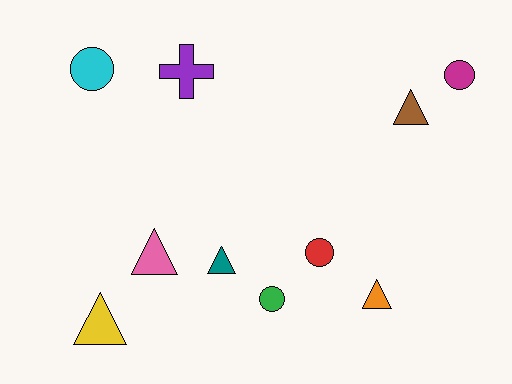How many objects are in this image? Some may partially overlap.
There are 10 objects.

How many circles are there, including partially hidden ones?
There are 4 circles.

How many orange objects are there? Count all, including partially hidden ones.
There is 1 orange object.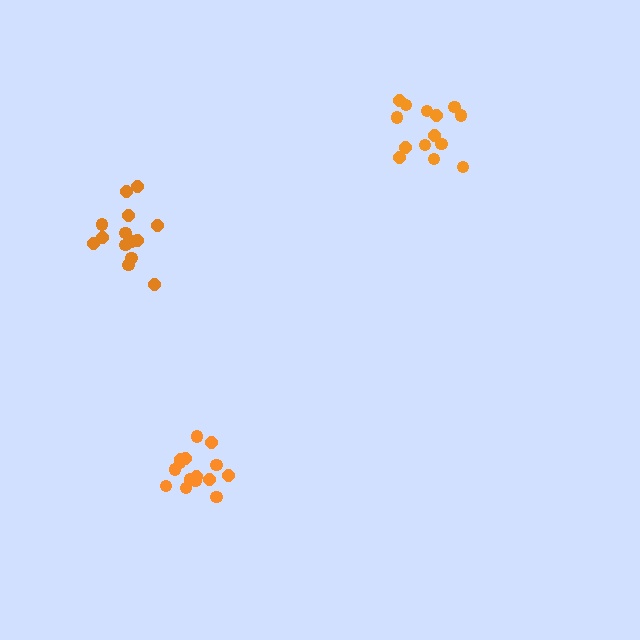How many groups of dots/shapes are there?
There are 3 groups.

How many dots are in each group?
Group 1: 15 dots, Group 2: 14 dots, Group 3: 14 dots (43 total).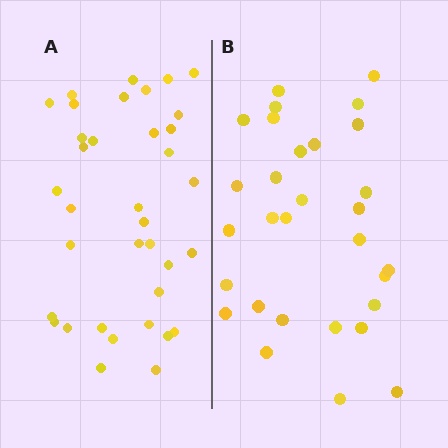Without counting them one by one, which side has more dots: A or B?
Region A (the left region) has more dots.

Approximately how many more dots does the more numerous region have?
Region A has about 6 more dots than region B.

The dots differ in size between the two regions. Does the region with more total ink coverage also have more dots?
No. Region B has more total ink coverage because its dots are larger, but region A actually contains more individual dots. Total area can be misleading — the number of items is what matters here.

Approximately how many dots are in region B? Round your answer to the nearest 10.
About 30 dots.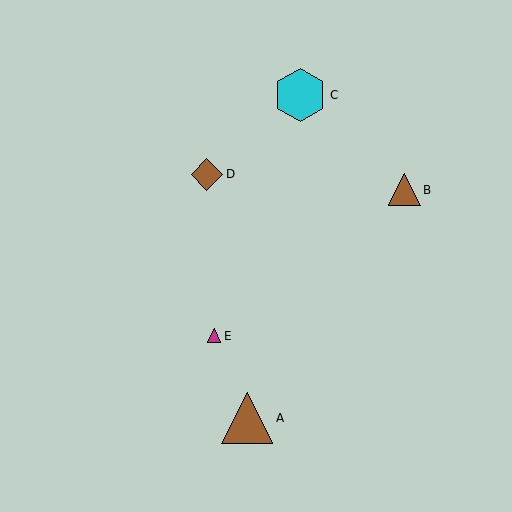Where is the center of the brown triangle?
The center of the brown triangle is at (405, 190).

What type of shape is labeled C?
Shape C is a cyan hexagon.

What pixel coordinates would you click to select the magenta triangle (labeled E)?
Click at (214, 336) to select the magenta triangle E.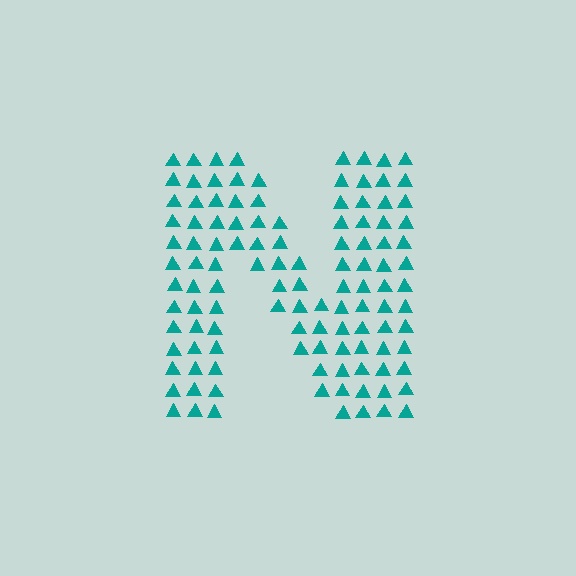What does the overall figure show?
The overall figure shows the letter N.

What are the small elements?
The small elements are triangles.